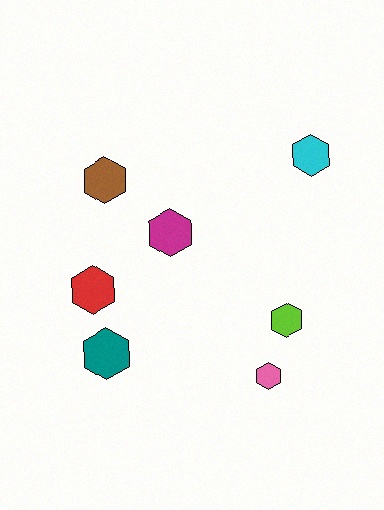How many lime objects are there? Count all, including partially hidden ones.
There is 1 lime object.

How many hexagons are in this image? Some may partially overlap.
There are 7 hexagons.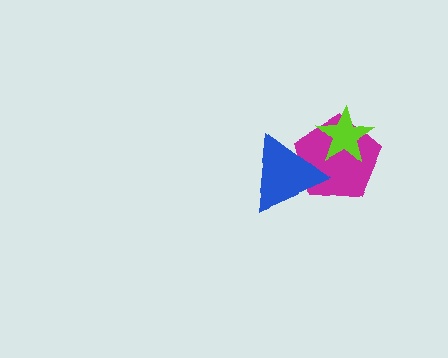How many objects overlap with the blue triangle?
1 object overlaps with the blue triangle.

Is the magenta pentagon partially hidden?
Yes, it is partially covered by another shape.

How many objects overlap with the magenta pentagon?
2 objects overlap with the magenta pentagon.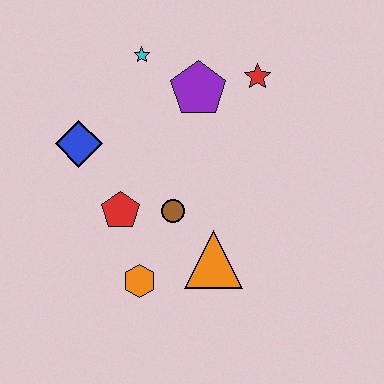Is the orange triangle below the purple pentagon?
Yes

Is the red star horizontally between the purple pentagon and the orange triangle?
No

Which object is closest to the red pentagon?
The brown circle is closest to the red pentagon.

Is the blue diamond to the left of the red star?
Yes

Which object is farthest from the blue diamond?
The red star is farthest from the blue diamond.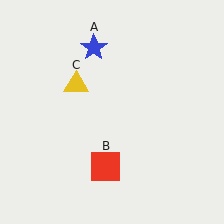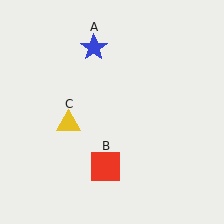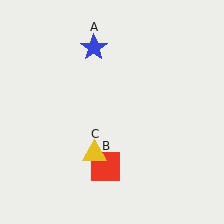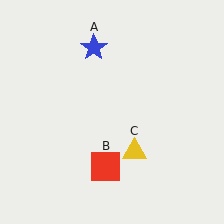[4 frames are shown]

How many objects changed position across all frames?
1 object changed position: yellow triangle (object C).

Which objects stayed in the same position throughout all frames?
Blue star (object A) and red square (object B) remained stationary.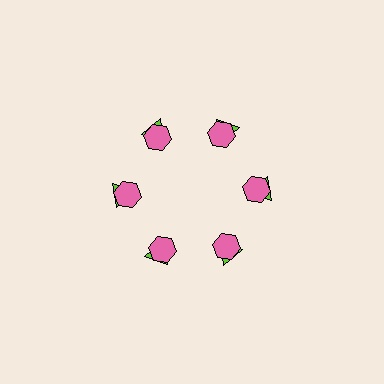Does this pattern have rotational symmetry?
Yes, this pattern has 6-fold rotational symmetry. It looks the same after rotating 60 degrees around the center.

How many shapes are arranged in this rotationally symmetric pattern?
There are 12 shapes, arranged in 6 groups of 2.